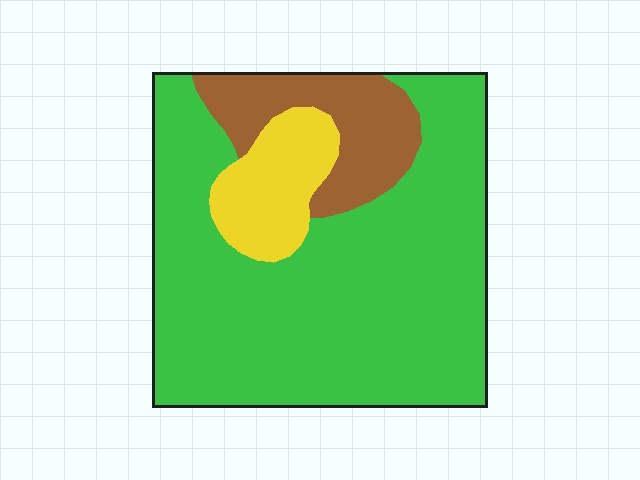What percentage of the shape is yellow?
Yellow takes up about one eighth (1/8) of the shape.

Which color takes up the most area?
Green, at roughly 75%.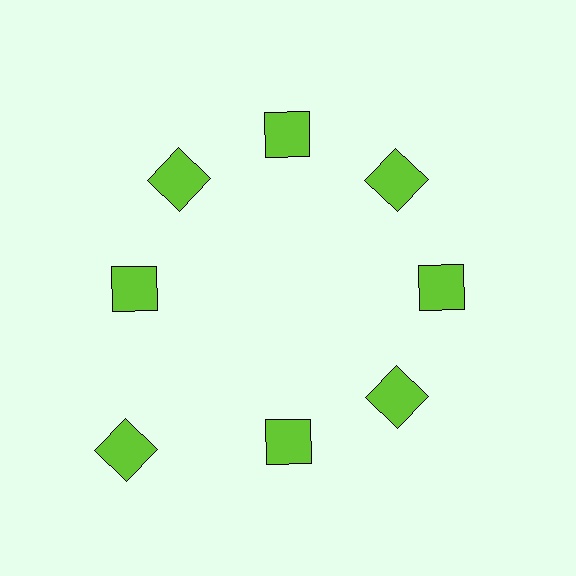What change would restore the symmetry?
The symmetry would be restored by moving it inward, back onto the ring so that all 8 squares sit at equal angles and equal distance from the center.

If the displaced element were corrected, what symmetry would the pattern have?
It would have 8-fold rotational symmetry — the pattern would map onto itself every 45 degrees.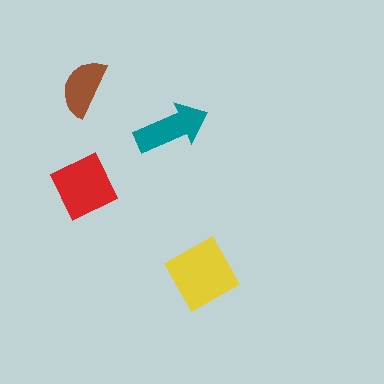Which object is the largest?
The yellow diamond.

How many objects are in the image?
There are 4 objects in the image.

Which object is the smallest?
The brown semicircle.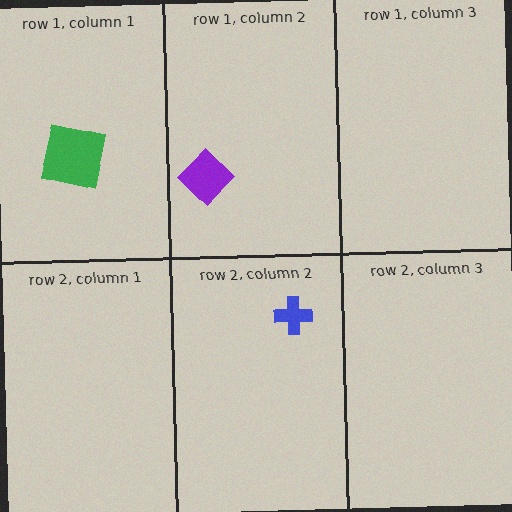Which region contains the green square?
The row 1, column 1 region.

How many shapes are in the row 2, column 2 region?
1.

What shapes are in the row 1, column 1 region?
The green square.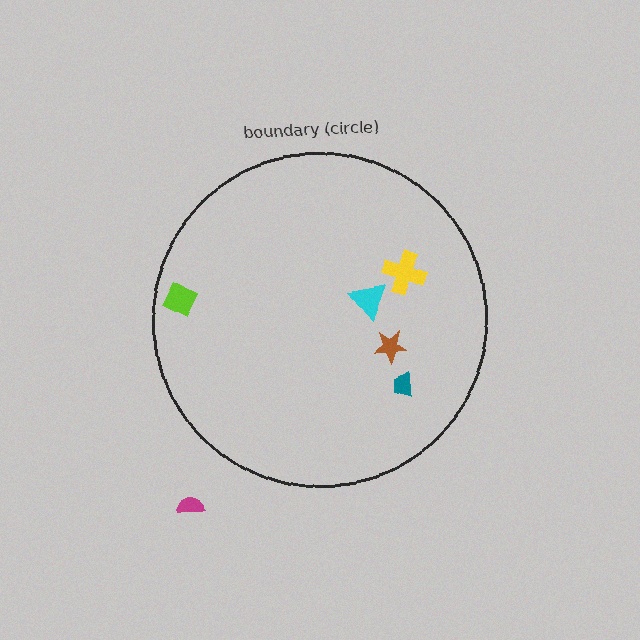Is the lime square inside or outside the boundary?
Inside.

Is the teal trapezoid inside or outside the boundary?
Inside.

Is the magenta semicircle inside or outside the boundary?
Outside.